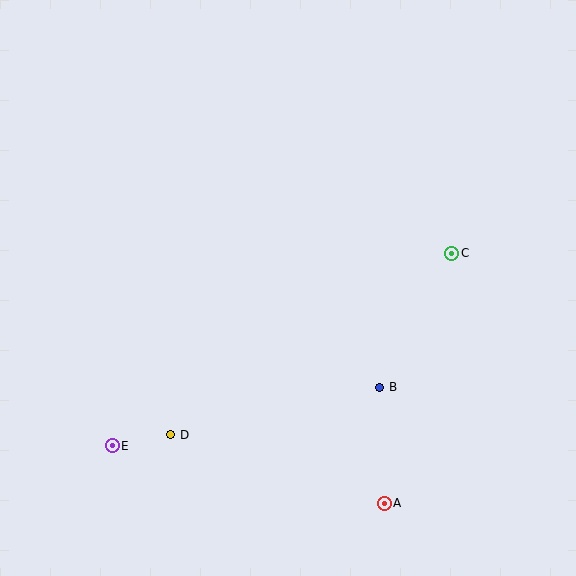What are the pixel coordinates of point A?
Point A is at (384, 503).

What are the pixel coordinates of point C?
Point C is at (452, 253).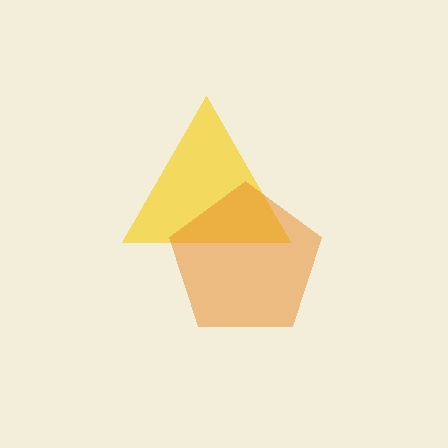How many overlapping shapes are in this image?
There are 2 overlapping shapes in the image.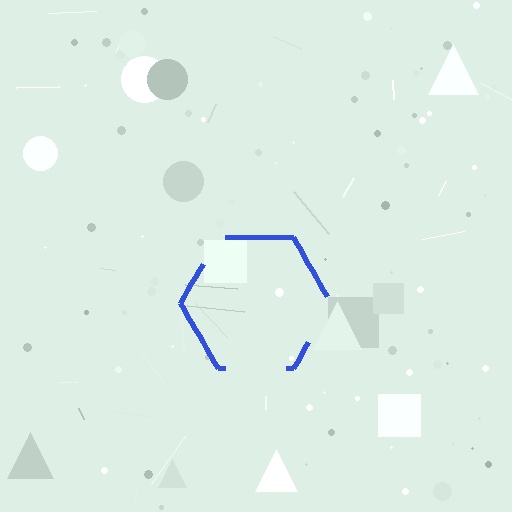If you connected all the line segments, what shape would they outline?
They would outline a hexagon.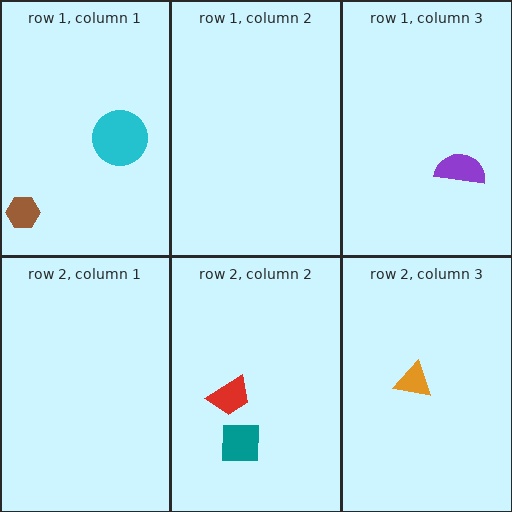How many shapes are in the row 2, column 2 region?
2.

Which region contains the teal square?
The row 2, column 2 region.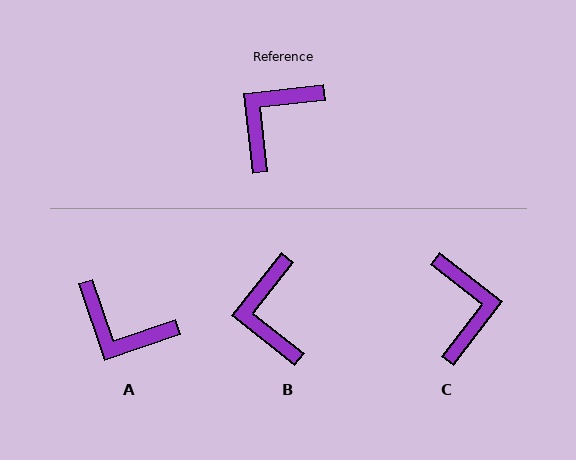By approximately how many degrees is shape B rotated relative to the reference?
Approximately 46 degrees counter-clockwise.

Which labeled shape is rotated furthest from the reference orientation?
C, about 134 degrees away.